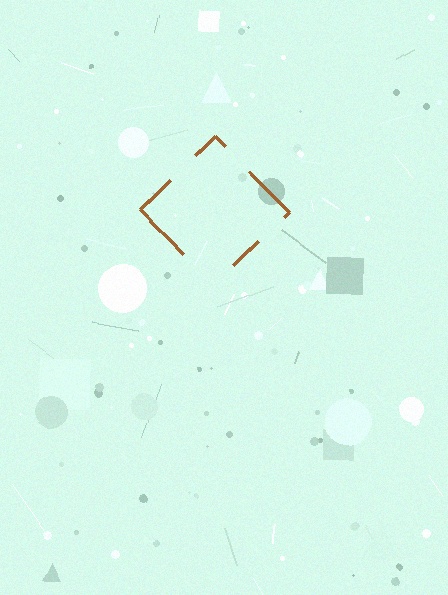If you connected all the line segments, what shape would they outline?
They would outline a diamond.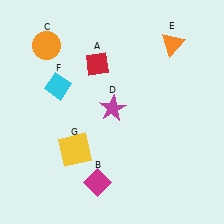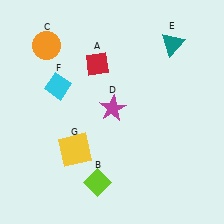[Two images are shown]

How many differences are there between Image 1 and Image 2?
There are 2 differences between the two images.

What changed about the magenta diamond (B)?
In Image 1, B is magenta. In Image 2, it changed to lime.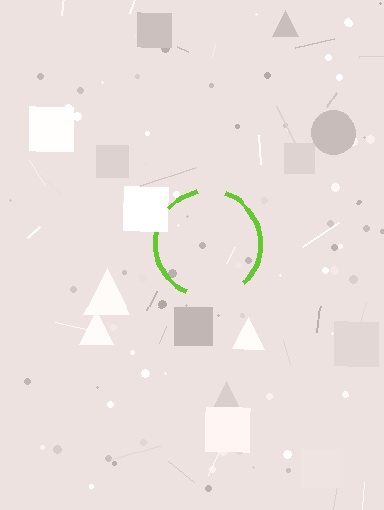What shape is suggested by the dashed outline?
The dashed outline suggests a circle.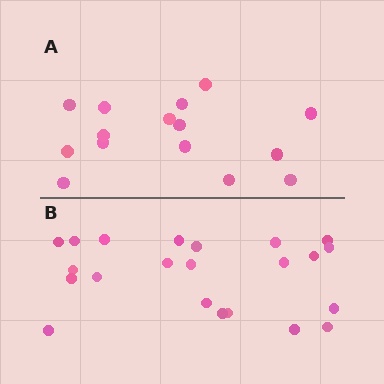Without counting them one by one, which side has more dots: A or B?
Region B (the bottom region) has more dots.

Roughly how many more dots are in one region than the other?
Region B has roughly 8 or so more dots than region A.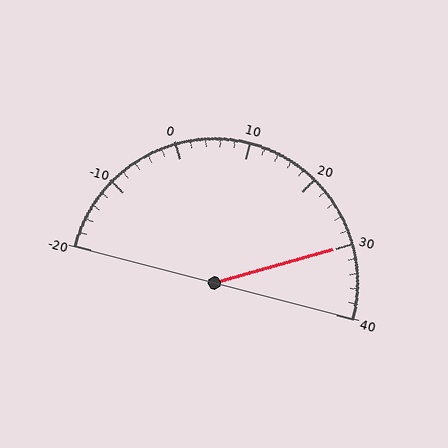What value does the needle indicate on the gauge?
The needle indicates approximately 30.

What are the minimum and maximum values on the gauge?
The gauge ranges from -20 to 40.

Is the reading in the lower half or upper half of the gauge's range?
The reading is in the upper half of the range (-20 to 40).